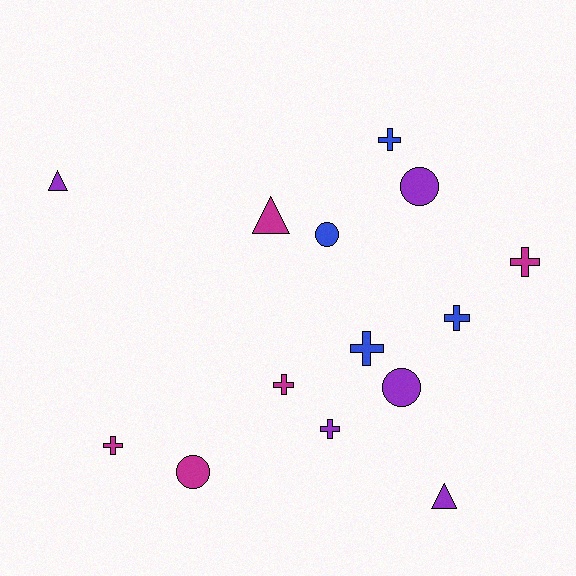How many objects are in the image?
There are 14 objects.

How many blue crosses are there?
There are 3 blue crosses.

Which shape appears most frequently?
Cross, with 7 objects.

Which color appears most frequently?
Magenta, with 5 objects.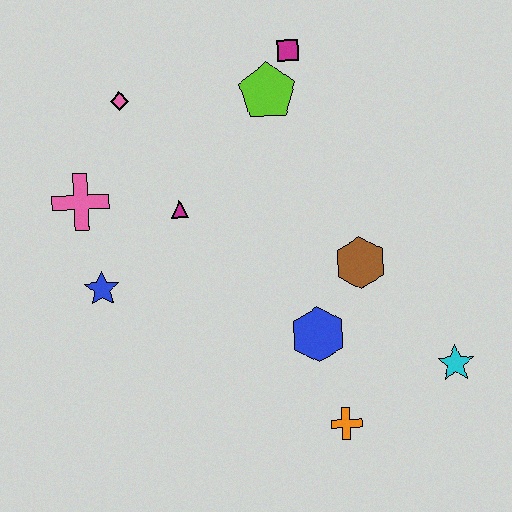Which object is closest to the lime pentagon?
The magenta square is closest to the lime pentagon.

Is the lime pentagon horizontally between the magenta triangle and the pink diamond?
No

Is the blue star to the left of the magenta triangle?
Yes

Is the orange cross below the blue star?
Yes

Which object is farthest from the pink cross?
The cyan star is farthest from the pink cross.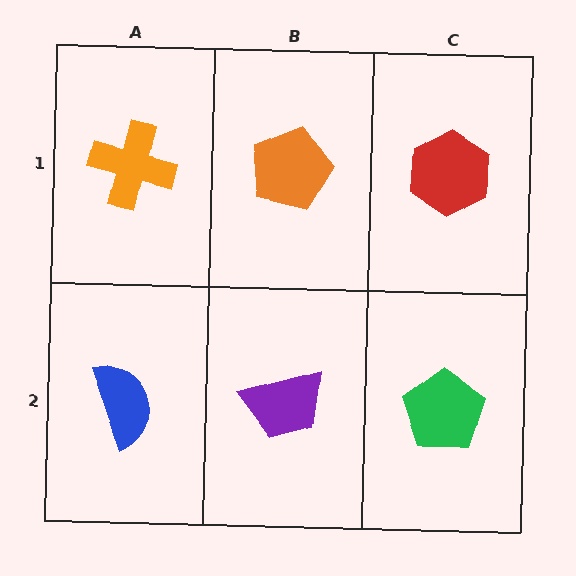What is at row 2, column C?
A green pentagon.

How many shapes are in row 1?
3 shapes.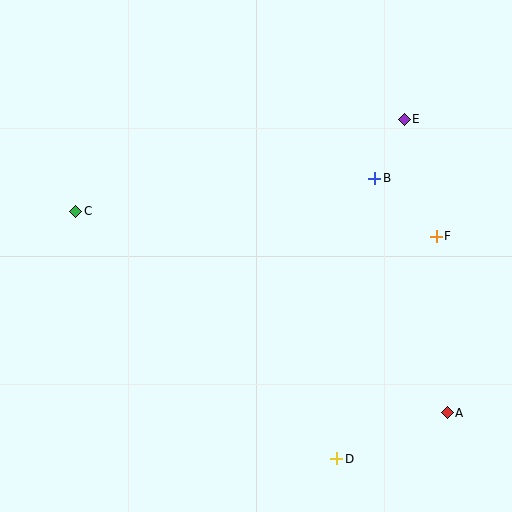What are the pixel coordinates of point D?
Point D is at (337, 459).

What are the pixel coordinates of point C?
Point C is at (76, 211).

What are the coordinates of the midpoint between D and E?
The midpoint between D and E is at (371, 289).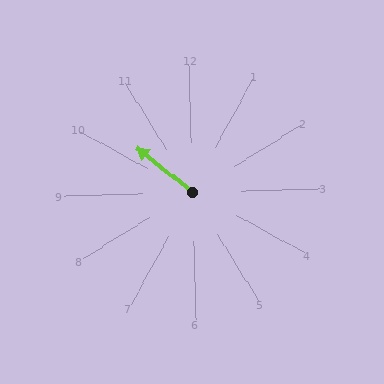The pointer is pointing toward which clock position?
Roughly 10 o'clock.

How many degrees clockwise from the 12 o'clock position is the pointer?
Approximately 310 degrees.